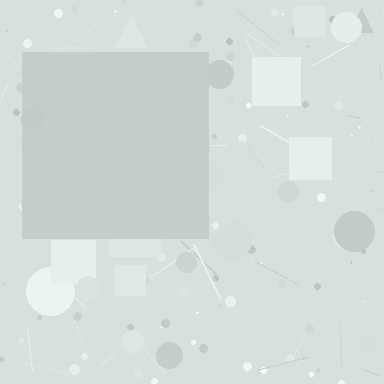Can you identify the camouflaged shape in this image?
The camouflaged shape is a square.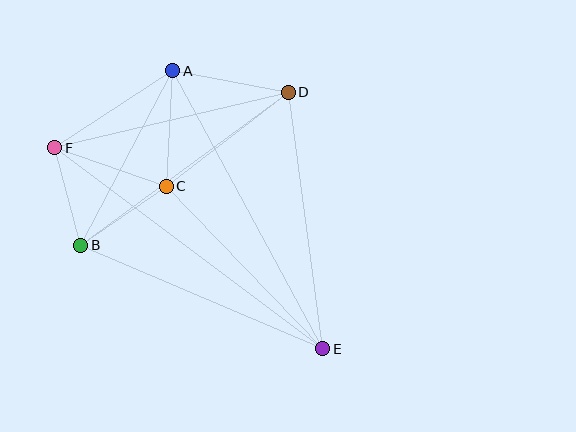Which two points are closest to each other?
Points B and F are closest to each other.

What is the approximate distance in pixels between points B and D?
The distance between B and D is approximately 258 pixels.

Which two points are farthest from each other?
Points E and F are farthest from each other.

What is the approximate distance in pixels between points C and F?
The distance between C and F is approximately 118 pixels.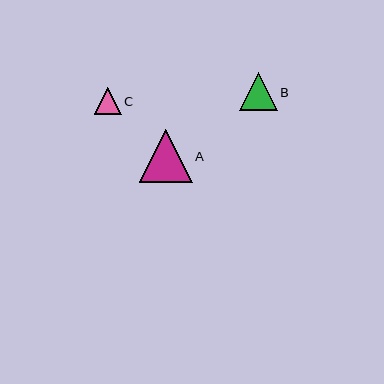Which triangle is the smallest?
Triangle C is the smallest with a size of approximately 27 pixels.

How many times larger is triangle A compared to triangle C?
Triangle A is approximately 2.0 times the size of triangle C.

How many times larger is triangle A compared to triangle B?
Triangle A is approximately 1.4 times the size of triangle B.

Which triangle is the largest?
Triangle A is the largest with a size of approximately 53 pixels.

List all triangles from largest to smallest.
From largest to smallest: A, B, C.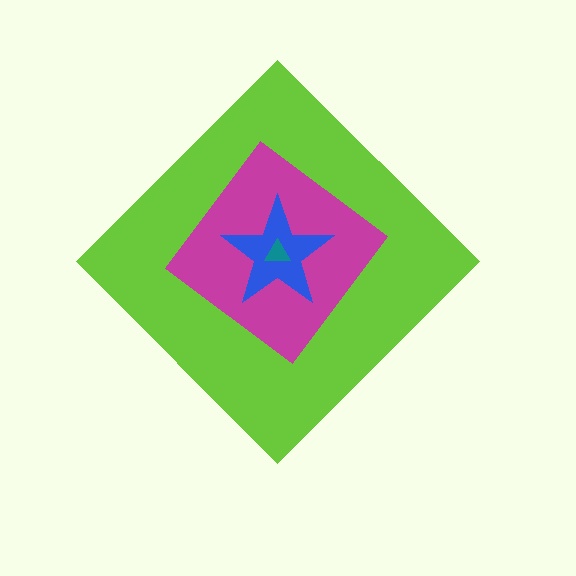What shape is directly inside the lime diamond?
The magenta diamond.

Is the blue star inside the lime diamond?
Yes.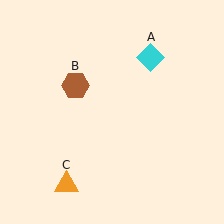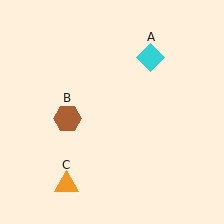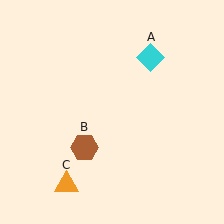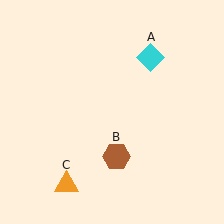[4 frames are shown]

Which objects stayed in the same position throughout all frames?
Cyan diamond (object A) and orange triangle (object C) remained stationary.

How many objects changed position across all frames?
1 object changed position: brown hexagon (object B).